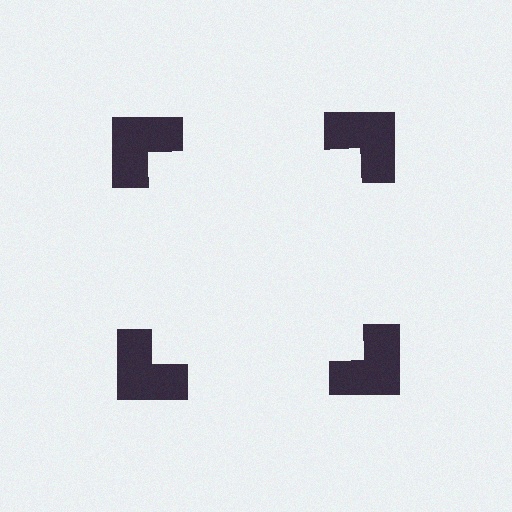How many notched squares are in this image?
There are 4 — one at each vertex of the illusory square.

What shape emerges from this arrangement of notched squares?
An illusory square — its edges are inferred from the aligned wedge cuts in the notched squares, not physically drawn.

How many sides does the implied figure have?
4 sides.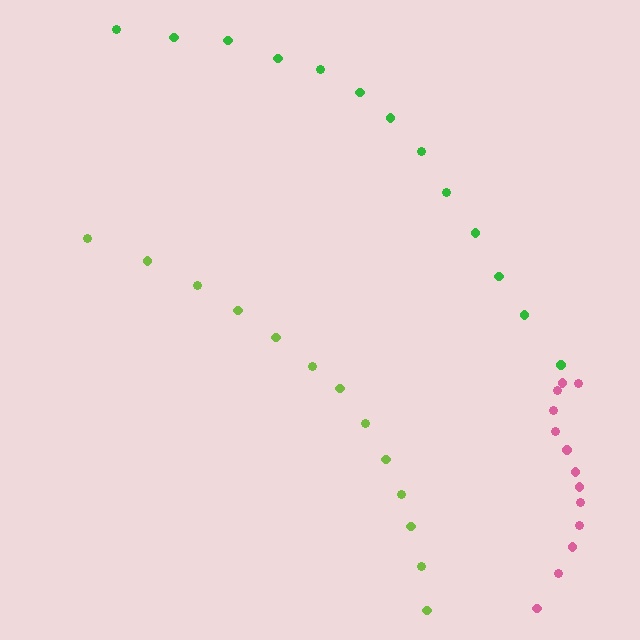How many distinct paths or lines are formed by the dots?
There are 3 distinct paths.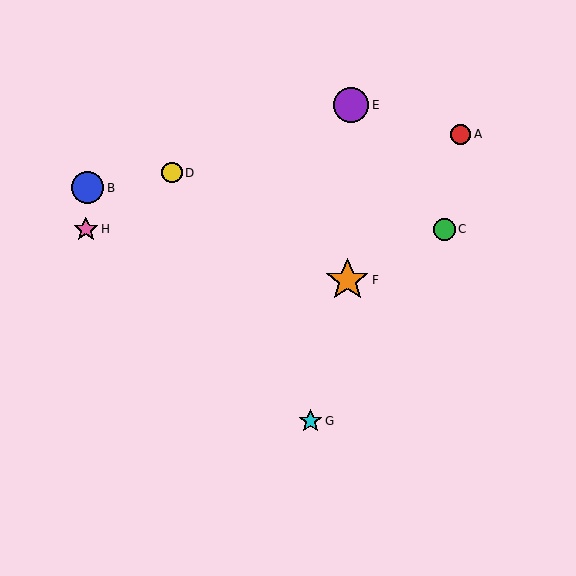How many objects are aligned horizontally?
2 objects (C, H) are aligned horizontally.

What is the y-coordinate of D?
Object D is at y≈173.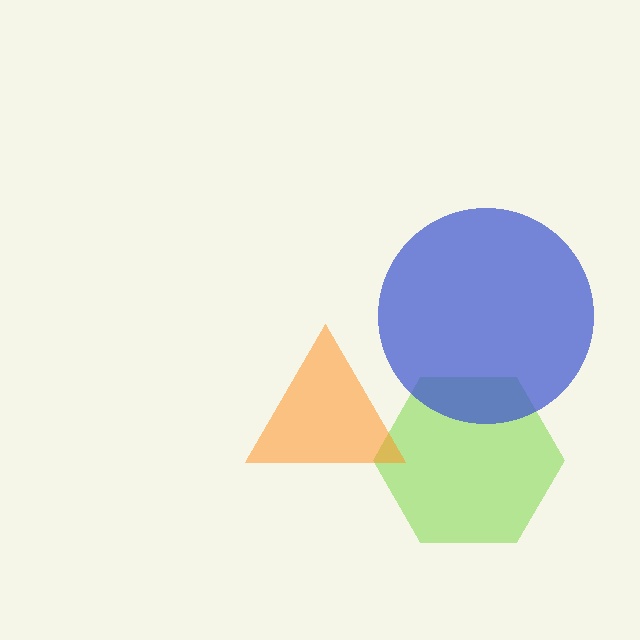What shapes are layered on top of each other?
The layered shapes are: a lime hexagon, an orange triangle, a blue circle.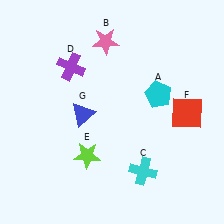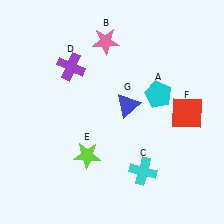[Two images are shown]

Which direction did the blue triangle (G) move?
The blue triangle (G) moved right.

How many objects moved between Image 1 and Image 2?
1 object moved between the two images.